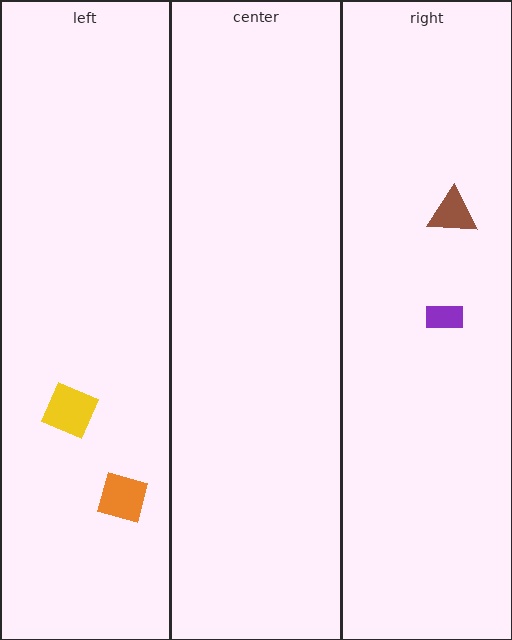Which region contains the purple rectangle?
The right region.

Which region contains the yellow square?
The left region.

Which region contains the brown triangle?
The right region.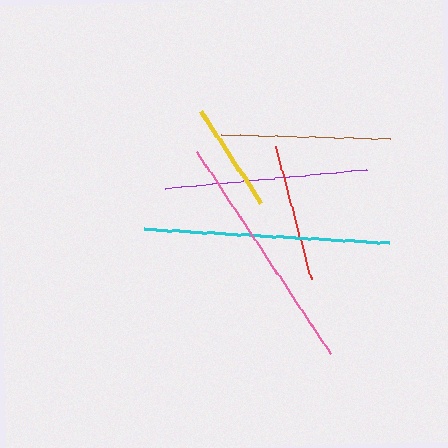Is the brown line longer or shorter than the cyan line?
The cyan line is longer than the brown line.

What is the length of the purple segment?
The purple segment is approximately 202 pixels long.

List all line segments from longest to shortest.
From longest to shortest: cyan, pink, purple, brown, red, yellow.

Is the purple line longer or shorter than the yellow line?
The purple line is longer than the yellow line.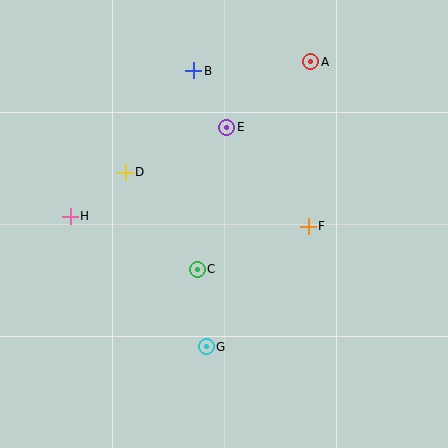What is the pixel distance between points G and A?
The distance between G and A is 304 pixels.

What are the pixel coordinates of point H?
Point H is at (70, 216).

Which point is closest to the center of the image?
Point C at (197, 269) is closest to the center.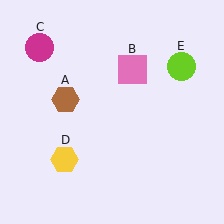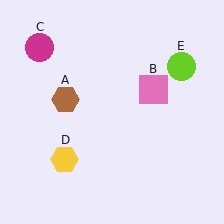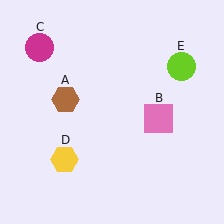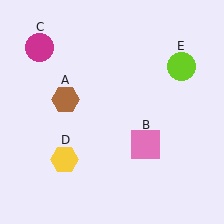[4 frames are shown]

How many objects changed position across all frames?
1 object changed position: pink square (object B).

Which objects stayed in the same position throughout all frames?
Brown hexagon (object A) and magenta circle (object C) and yellow hexagon (object D) and lime circle (object E) remained stationary.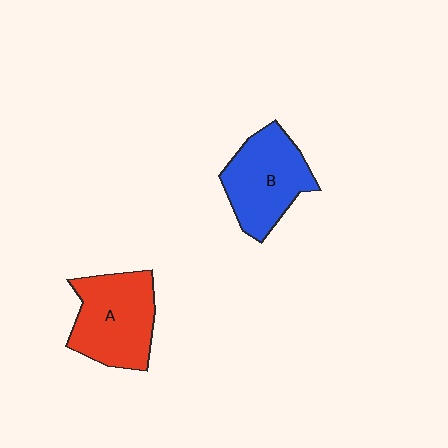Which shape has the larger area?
Shape A (red).